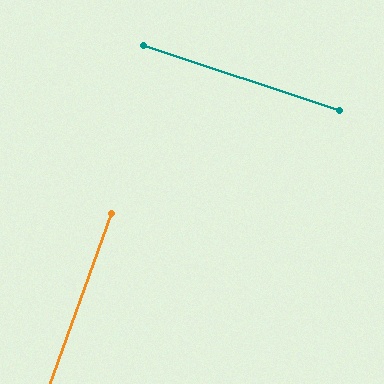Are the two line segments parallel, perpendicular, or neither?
Perpendicular — they meet at approximately 89°.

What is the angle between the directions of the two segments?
Approximately 89 degrees.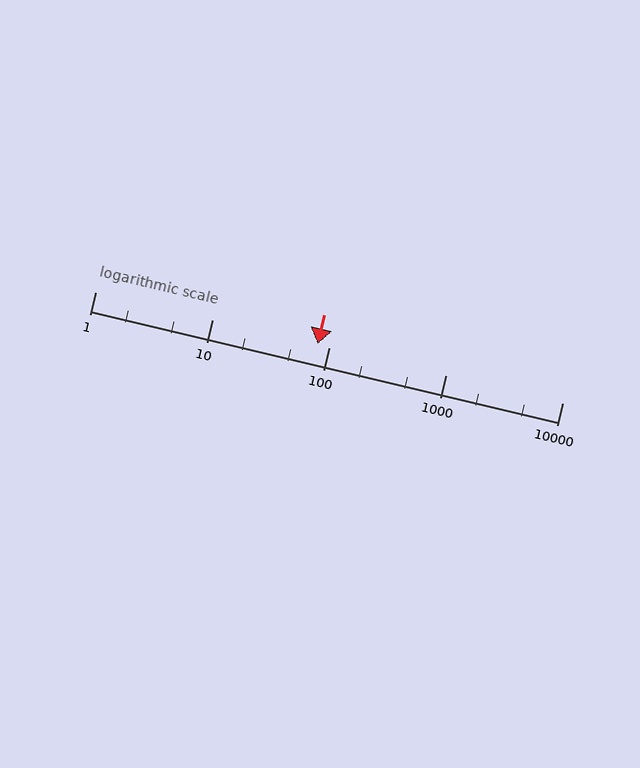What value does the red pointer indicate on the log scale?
The pointer indicates approximately 80.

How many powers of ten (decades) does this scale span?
The scale spans 4 decades, from 1 to 10000.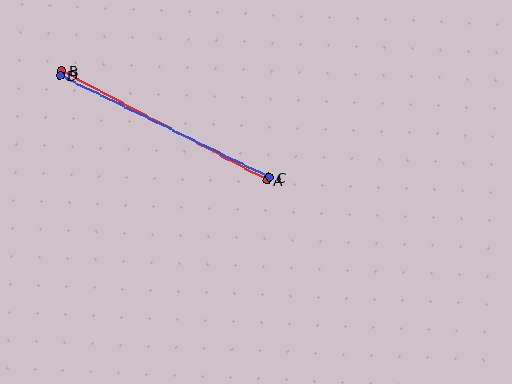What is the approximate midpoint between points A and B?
The midpoint is at approximately (164, 125) pixels.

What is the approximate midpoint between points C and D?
The midpoint is at approximately (164, 126) pixels.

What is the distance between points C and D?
The distance is approximately 233 pixels.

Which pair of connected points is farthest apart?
Points C and D are farthest apart.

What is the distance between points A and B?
The distance is approximately 233 pixels.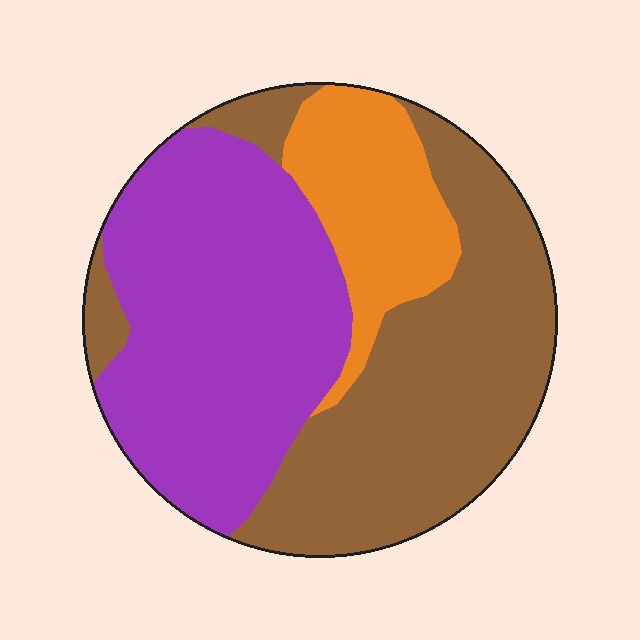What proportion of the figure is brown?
Brown takes up about two fifths (2/5) of the figure.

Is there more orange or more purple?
Purple.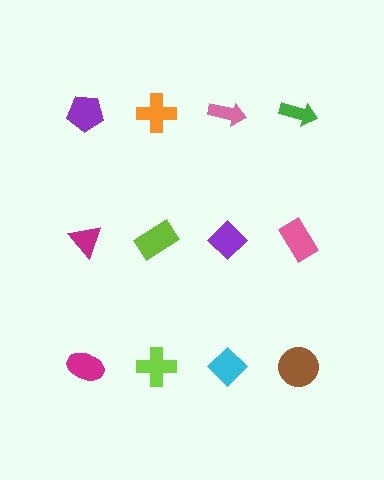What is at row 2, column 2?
A lime rectangle.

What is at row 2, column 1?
A magenta triangle.